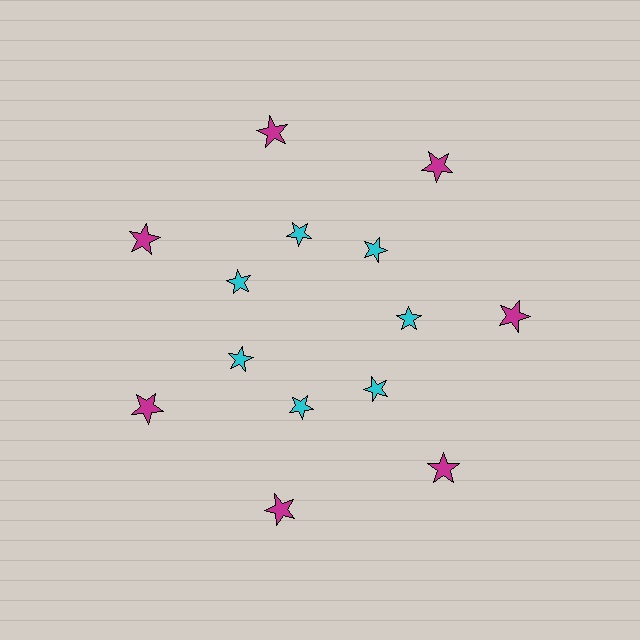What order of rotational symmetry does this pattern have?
This pattern has 7-fold rotational symmetry.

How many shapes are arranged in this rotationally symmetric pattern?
There are 14 shapes, arranged in 7 groups of 2.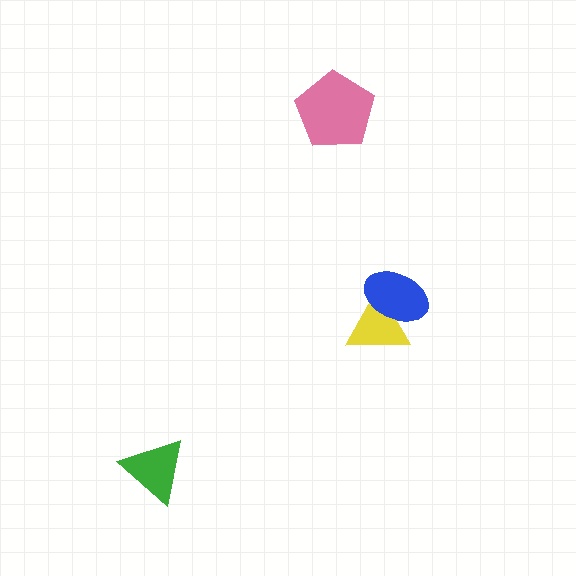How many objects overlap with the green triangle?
0 objects overlap with the green triangle.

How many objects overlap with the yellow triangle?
1 object overlaps with the yellow triangle.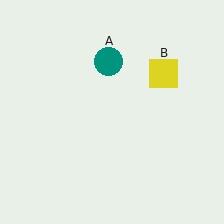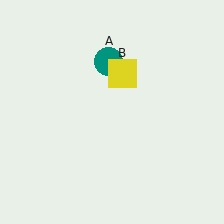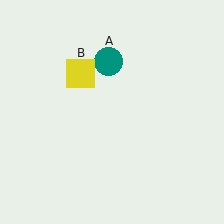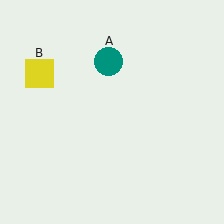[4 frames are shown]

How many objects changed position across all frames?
1 object changed position: yellow square (object B).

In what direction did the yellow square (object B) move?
The yellow square (object B) moved left.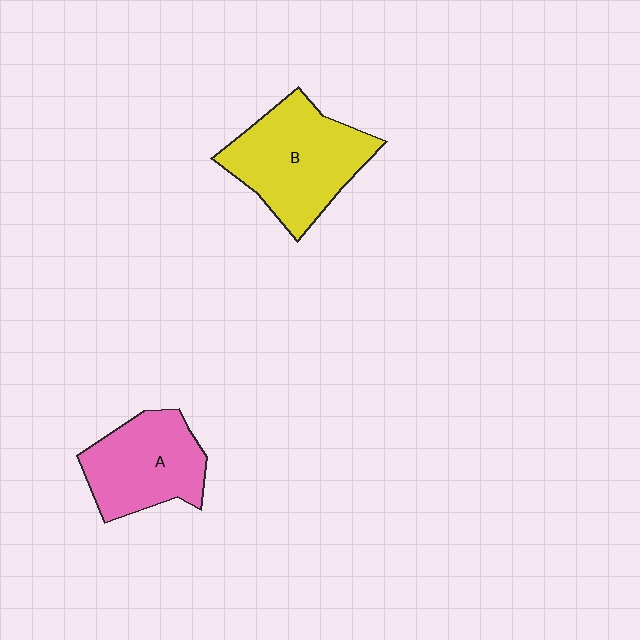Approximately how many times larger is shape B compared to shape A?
Approximately 1.3 times.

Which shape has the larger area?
Shape B (yellow).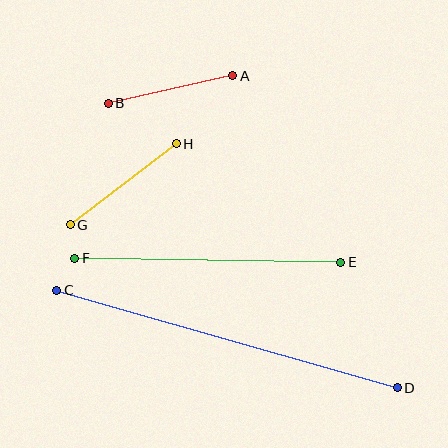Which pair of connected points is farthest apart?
Points C and D are farthest apart.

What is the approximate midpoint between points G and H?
The midpoint is at approximately (123, 184) pixels.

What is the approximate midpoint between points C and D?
The midpoint is at approximately (227, 339) pixels.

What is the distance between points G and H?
The distance is approximately 133 pixels.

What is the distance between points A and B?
The distance is approximately 127 pixels.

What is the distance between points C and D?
The distance is approximately 354 pixels.